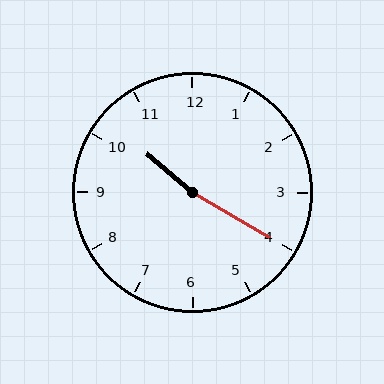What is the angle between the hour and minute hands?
Approximately 170 degrees.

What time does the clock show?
10:20.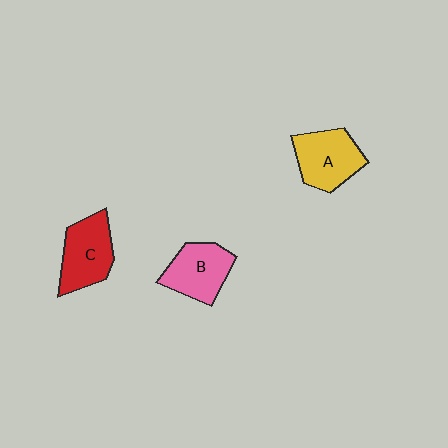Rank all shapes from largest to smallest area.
From largest to smallest: A (yellow), C (red), B (pink).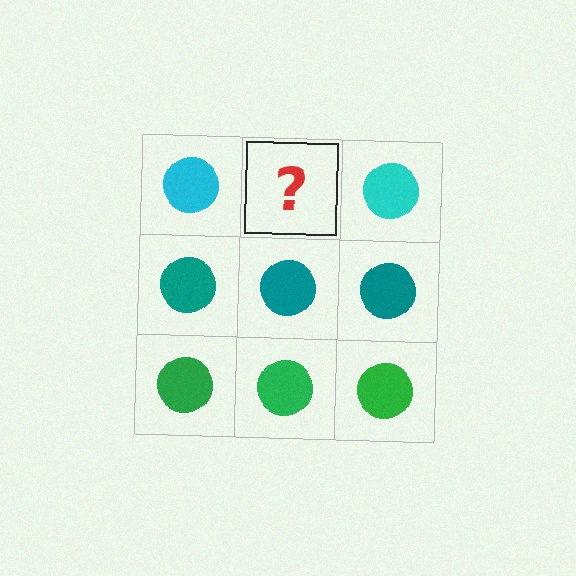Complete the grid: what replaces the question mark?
The question mark should be replaced with a cyan circle.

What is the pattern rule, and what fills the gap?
The rule is that each row has a consistent color. The gap should be filled with a cyan circle.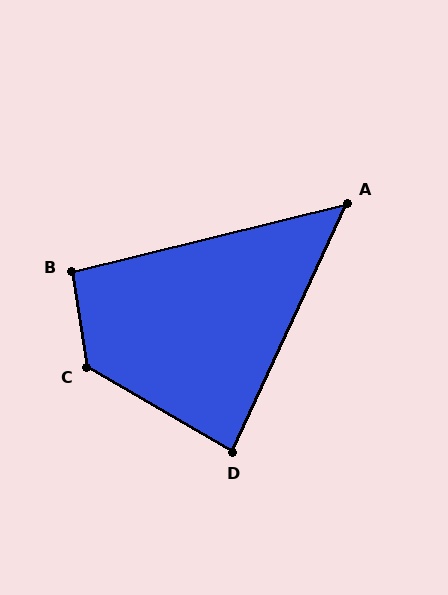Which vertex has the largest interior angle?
C, at approximately 129 degrees.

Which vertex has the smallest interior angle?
A, at approximately 51 degrees.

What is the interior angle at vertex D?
Approximately 85 degrees (acute).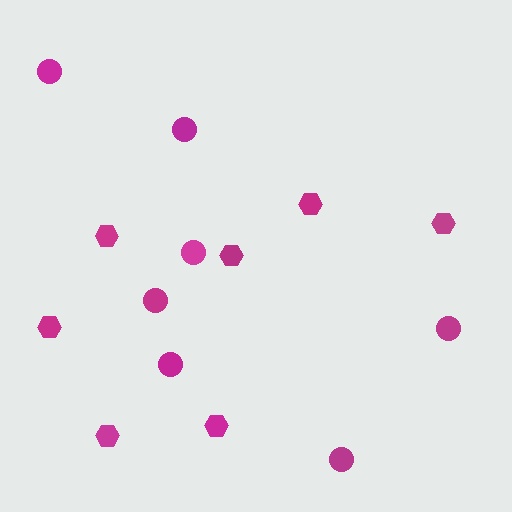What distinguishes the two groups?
There are 2 groups: one group of circles (7) and one group of hexagons (7).